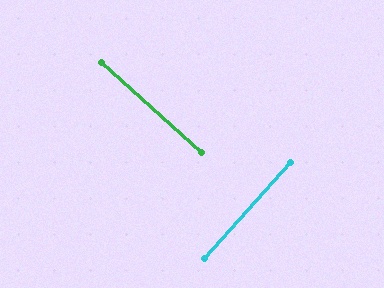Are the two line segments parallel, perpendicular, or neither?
Perpendicular — they meet at approximately 90°.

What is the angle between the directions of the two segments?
Approximately 90 degrees.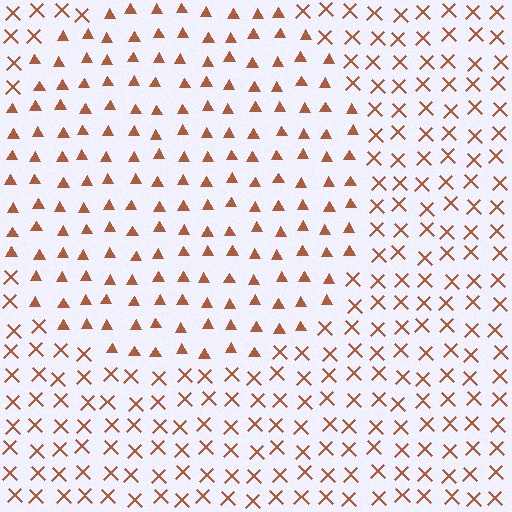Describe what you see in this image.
The image is filled with small brown elements arranged in a uniform grid. A circle-shaped region contains triangles, while the surrounding area contains X marks. The boundary is defined purely by the change in element shape.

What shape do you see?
I see a circle.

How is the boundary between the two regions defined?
The boundary is defined by a change in element shape: triangles inside vs. X marks outside. All elements share the same color and spacing.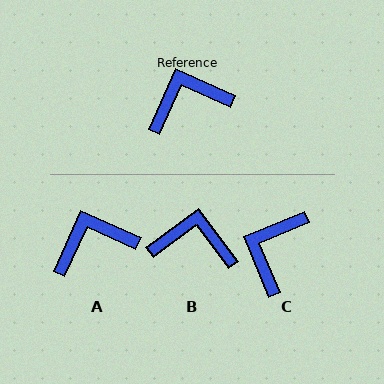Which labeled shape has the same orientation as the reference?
A.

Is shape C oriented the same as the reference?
No, it is off by about 47 degrees.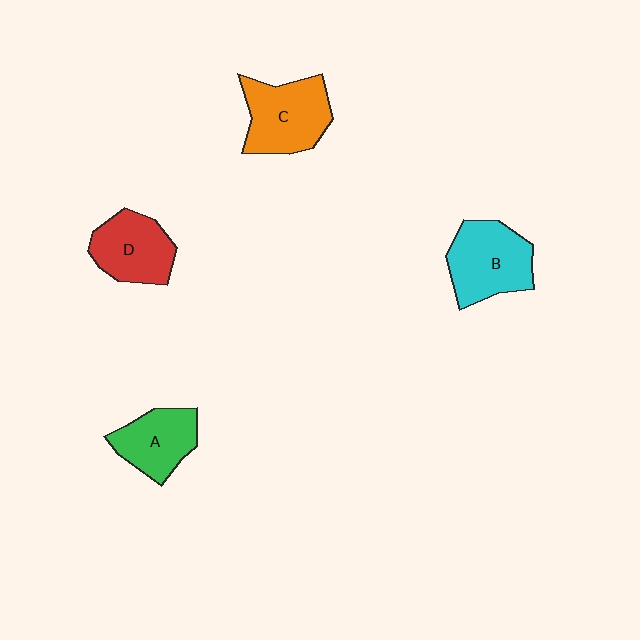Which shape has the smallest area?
Shape A (green).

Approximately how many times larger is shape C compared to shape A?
Approximately 1.3 times.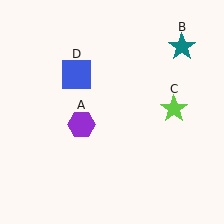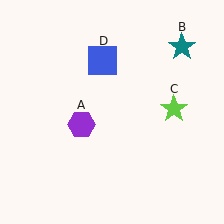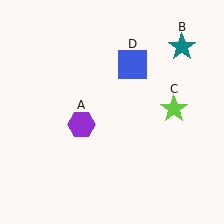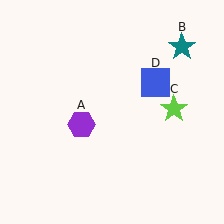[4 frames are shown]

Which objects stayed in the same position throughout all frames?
Purple hexagon (object A) and teal star (object B) and lime star (object C) remained stationary.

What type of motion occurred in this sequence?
The blue square (object D) rotated clockwise around the center of the scene.